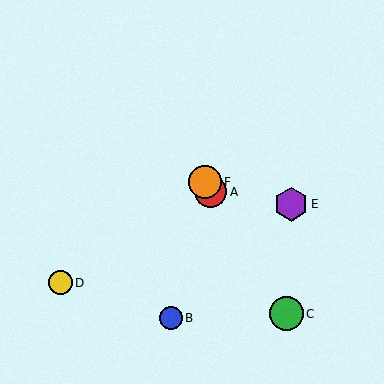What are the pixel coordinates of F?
Object F is at (205, 182).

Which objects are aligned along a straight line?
Objects A, C, F are aligned along a straight line.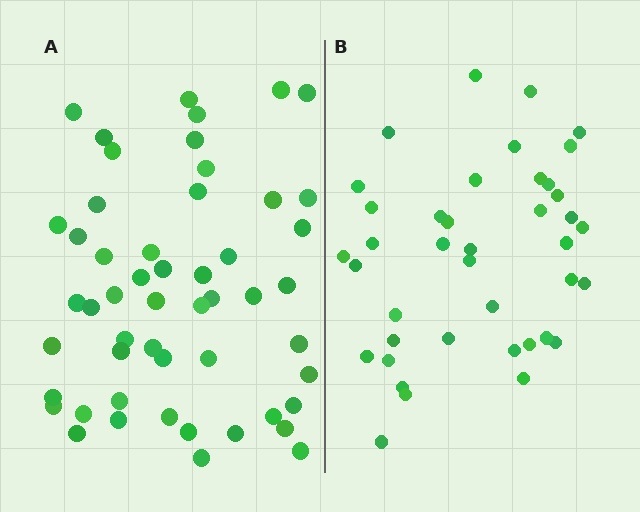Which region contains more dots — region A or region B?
Region A (the left region) has more dots.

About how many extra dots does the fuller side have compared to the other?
Region A has roughly 12 or so more dots than region B.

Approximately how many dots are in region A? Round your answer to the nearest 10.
About 50 dots. (The exact count is 52, which rounds to 50.)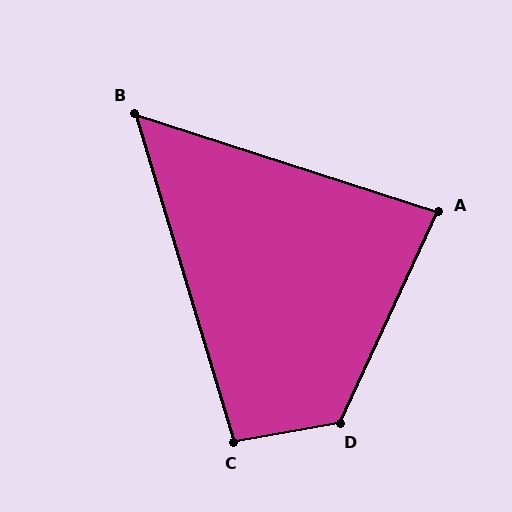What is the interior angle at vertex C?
Approximately 97 degrees (obtuse).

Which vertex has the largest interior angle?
D, at approximately 125 degrees.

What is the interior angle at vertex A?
Approximately 83 degrees (acute).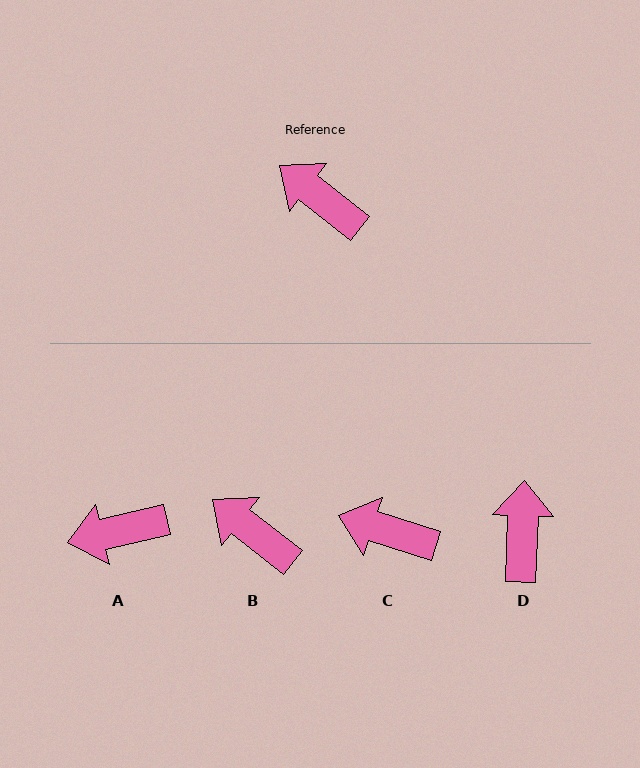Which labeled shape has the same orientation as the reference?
B.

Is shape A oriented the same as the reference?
No, it is off by about 51 degrees.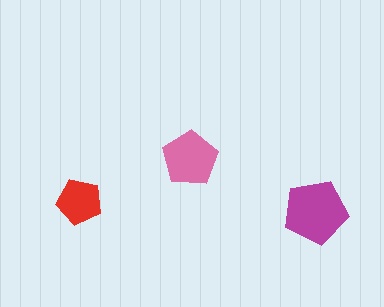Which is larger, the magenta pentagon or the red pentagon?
The magenta one.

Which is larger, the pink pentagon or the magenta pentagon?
The magenta one.